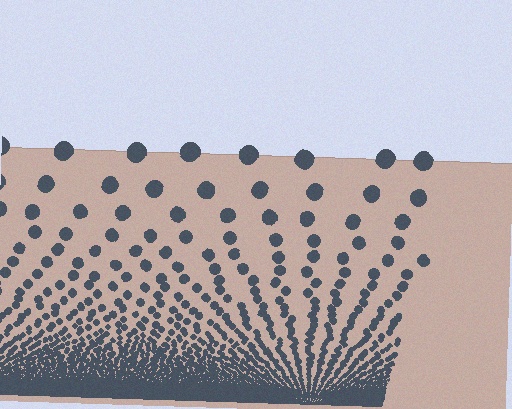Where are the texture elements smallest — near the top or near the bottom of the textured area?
Near the bottom.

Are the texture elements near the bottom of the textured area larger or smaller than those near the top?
Smaller. The gradient is inverted — elements near the bottom are smaller and denser.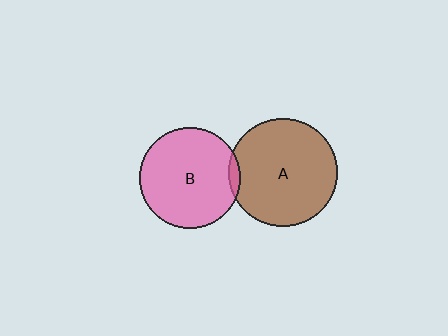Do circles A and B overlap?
Yes.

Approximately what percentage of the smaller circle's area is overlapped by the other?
Approximately 5%.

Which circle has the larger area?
Circle A (brown).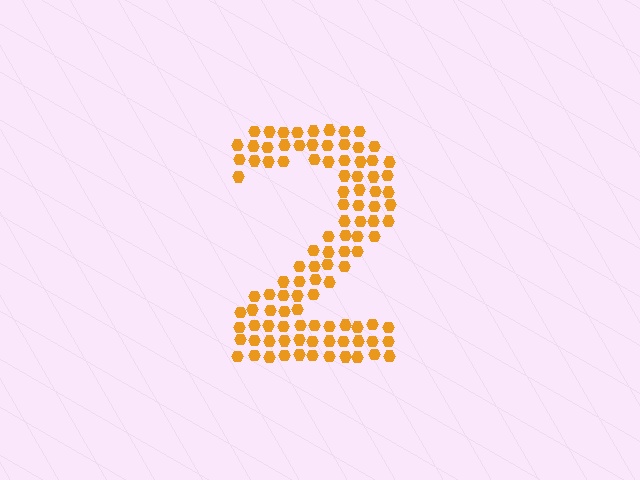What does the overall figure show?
The overall figure shows the digit 2.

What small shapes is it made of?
It is made of small hexagons.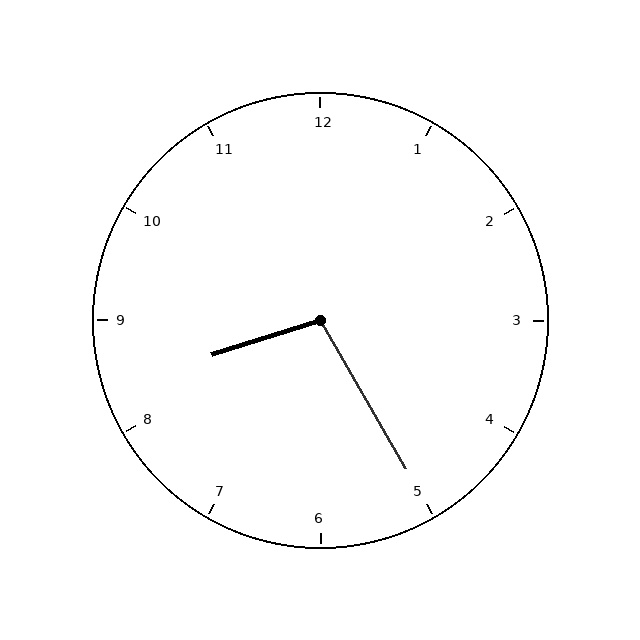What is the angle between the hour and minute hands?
Approximately 102 degrees.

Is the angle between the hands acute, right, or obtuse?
It is obtuse.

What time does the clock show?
8:25.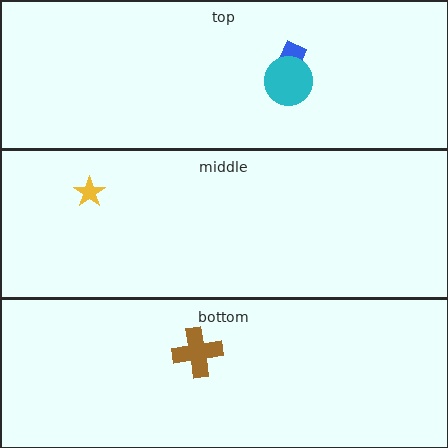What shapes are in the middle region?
The yellow star.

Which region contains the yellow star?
The middle region.